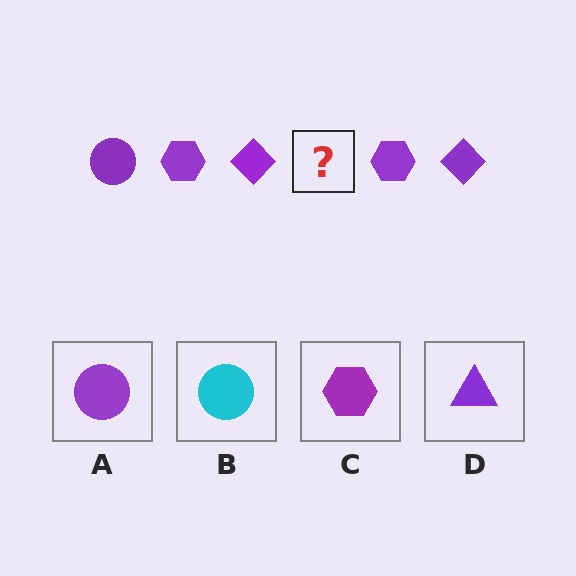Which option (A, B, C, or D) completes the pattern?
A.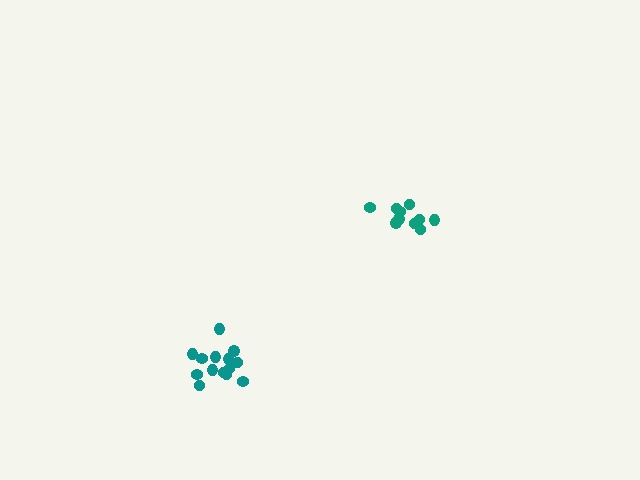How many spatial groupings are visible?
There are 2 spatial groupings.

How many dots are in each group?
Group 1: 14 dots, Group 2: 10 dots (24 total).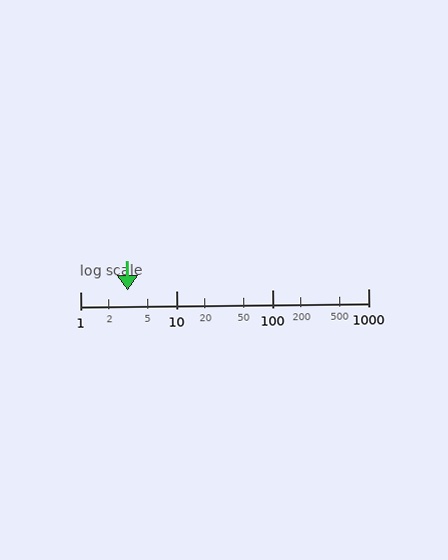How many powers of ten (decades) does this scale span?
The scale spans 3 decades, from 1 to 1000.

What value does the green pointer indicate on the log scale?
The pointer indicates approximately 3.1.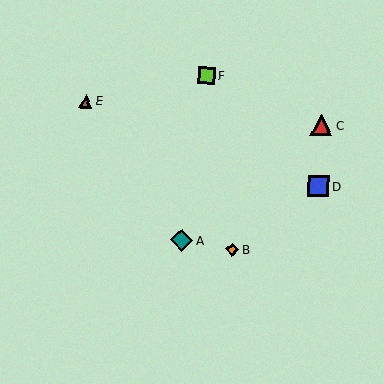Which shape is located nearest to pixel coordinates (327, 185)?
The blue square (labeled D) at (319, 186) is nearest to that location.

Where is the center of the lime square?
The center of the lime square is at (206, 75).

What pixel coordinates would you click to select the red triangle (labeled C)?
Click at (321, 125) to select the red triangle C.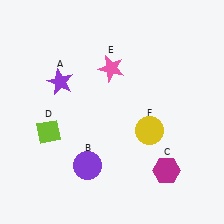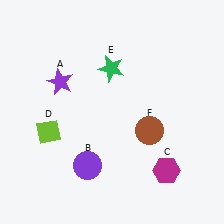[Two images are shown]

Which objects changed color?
E changed from pink to green. F changed from yellow to brown.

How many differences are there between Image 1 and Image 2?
There are 2 differences between the two images.